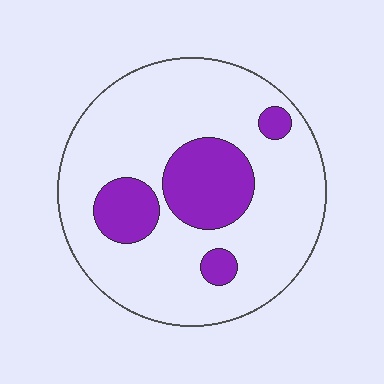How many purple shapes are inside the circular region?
4.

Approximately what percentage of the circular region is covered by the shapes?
Approximately 20%.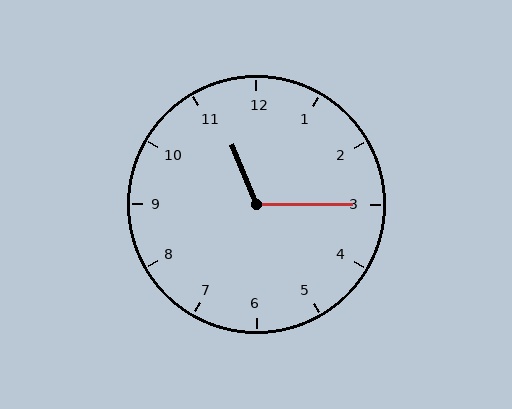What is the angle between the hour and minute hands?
Approximately 112 degrees.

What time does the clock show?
11:15.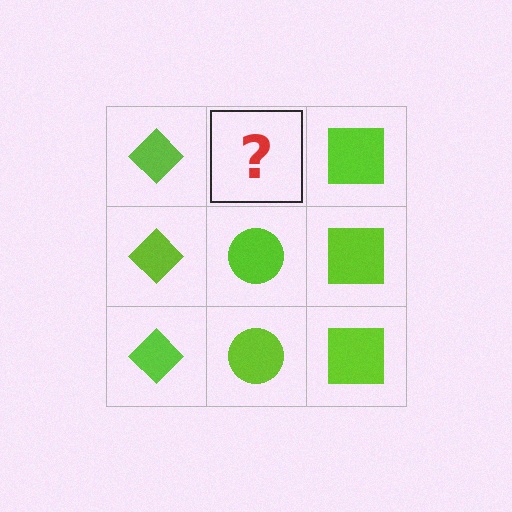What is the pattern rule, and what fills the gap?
The rule is that each column has a consistent shape. The gap should be filled with a lime circle.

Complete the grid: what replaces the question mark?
The question mark should be replaced with a lime circle.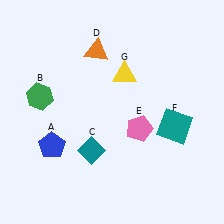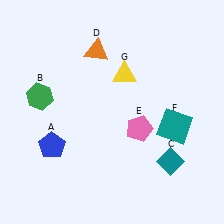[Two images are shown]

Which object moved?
The teal diamond (C) moved right.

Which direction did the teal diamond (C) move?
The teal diamond (C) moved right.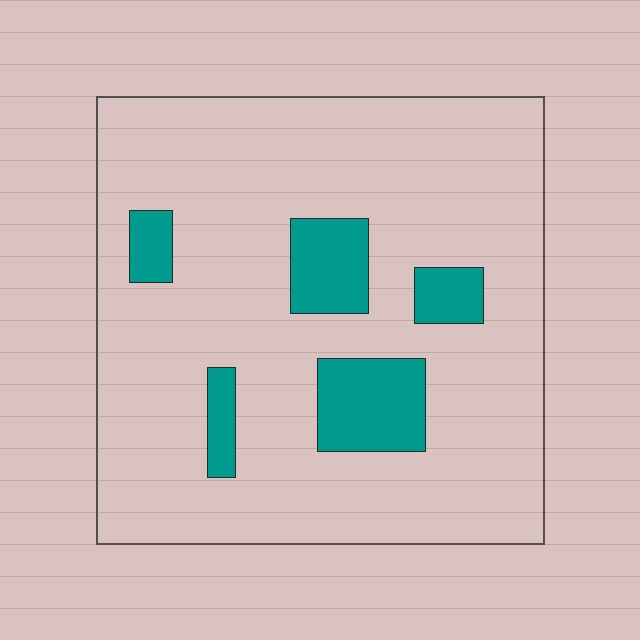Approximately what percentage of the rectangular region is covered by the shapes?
Approximately 15%.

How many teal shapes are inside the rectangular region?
5.